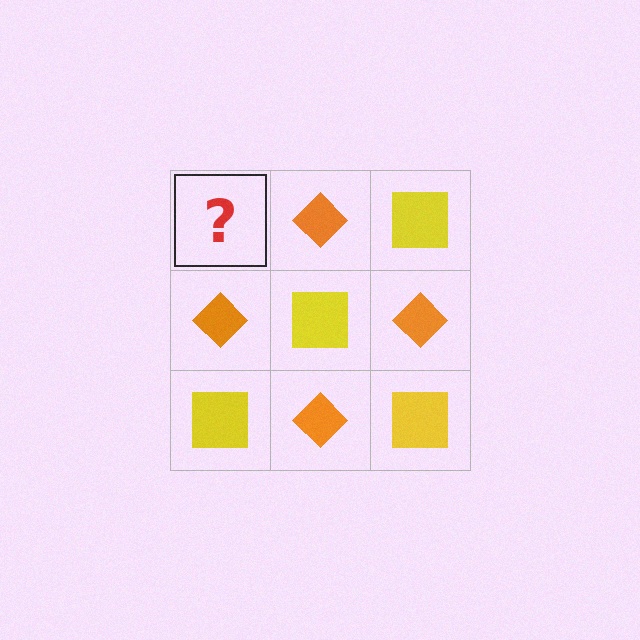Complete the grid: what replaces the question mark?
The question mark should be replaced with a yellow square.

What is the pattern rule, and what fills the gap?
The rule is that it alternates yellow square and orange diamond in a checkerboard pattern. The gap should be filled with a yellow square.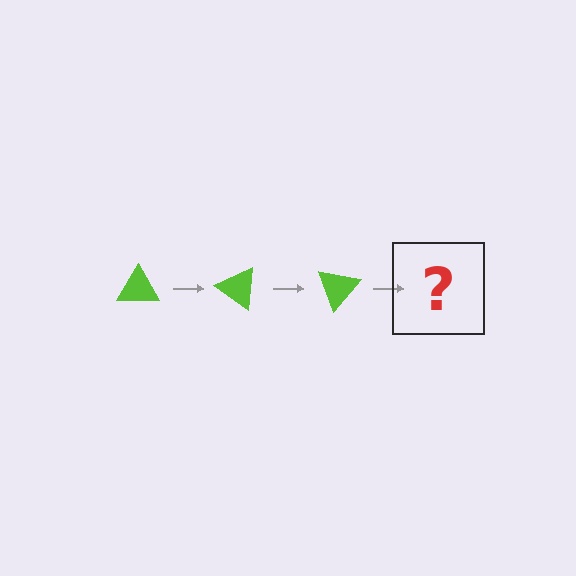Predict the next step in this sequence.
The next step is a lime triangle rotated 105 degrees.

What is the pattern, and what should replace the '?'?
The pattern is that the triangle rotates 35 degrees each step. The '?' should be a lime triangle rotated 105 degrees.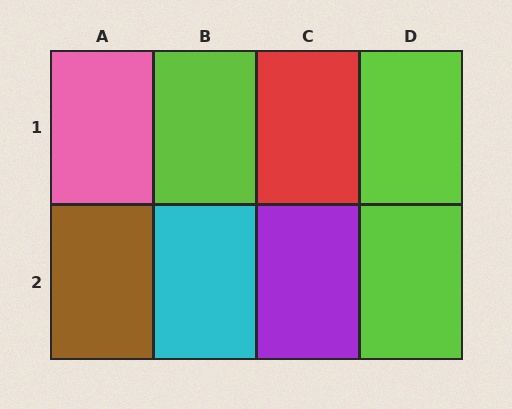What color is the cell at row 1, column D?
Lime.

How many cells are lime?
3 cells are lime.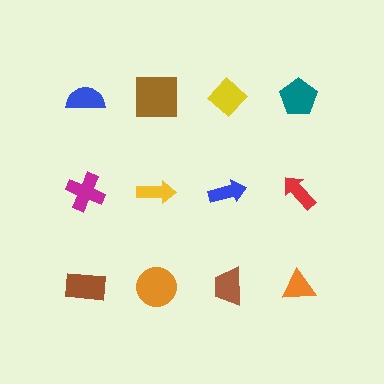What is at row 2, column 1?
A magenta cross.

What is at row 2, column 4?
A red arrow.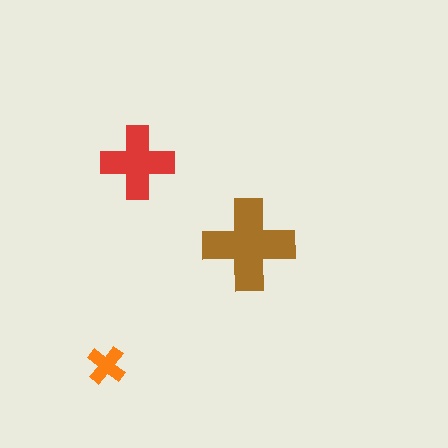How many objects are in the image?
There are 3 objects in the image.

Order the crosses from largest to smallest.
the brown one, the red one, the orange one.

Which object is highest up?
The red cross is topmost.